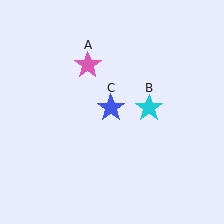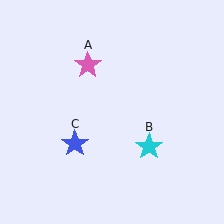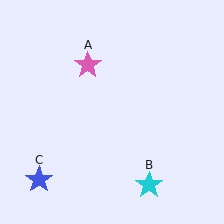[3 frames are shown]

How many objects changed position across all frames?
2 objects changed position: cyan star (object B), blue star (object C).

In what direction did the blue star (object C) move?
The blue star (object C) moved down and to the left.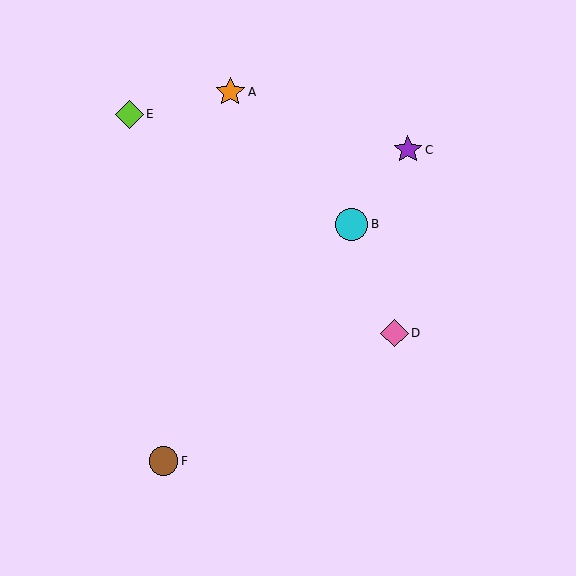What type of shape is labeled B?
Shape B is a cyan circle.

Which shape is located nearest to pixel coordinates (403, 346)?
The pink diamond (labeled D) at (395, 333) is nearest to that location.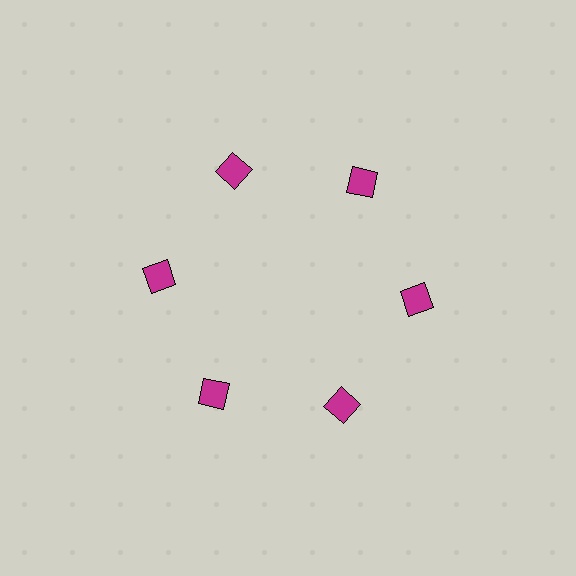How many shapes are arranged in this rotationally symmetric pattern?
There are 6 shapes, arranged in 6 groups of 1.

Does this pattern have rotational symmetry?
Yes, this pattern has 6-fold rotational symmetry. It looks the same after rotating 60 degrees around the center.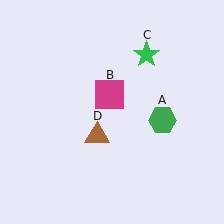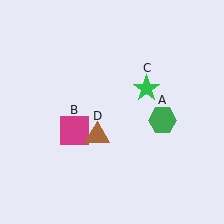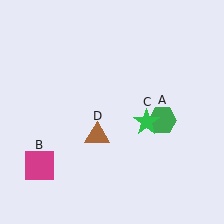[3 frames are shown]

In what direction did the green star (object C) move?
The green star (object C) moved down.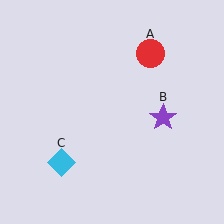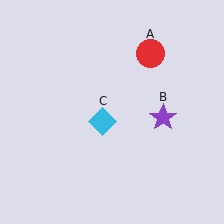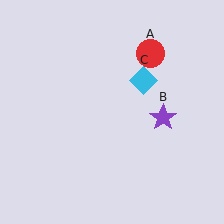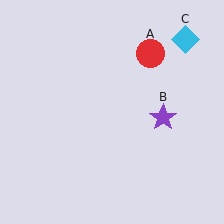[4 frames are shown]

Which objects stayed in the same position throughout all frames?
Red circle (object A) and purple star (object B) remained stationary.